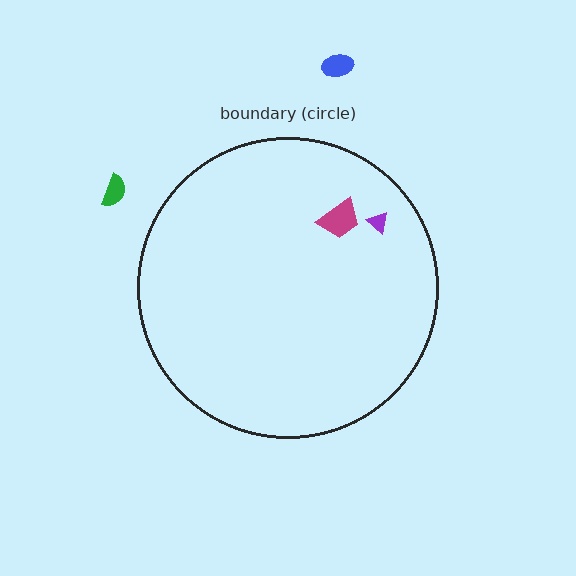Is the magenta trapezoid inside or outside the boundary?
Inside.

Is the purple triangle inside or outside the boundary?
Inside.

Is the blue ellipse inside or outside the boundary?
Outside.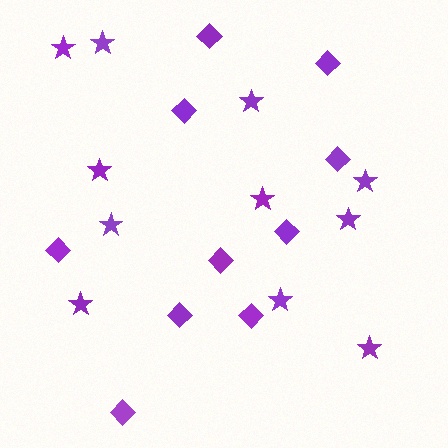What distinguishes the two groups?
There are 2 groups: one group of stars (11) and one group of diamonds (10).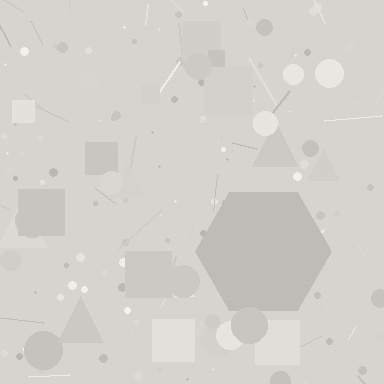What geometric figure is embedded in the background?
A hexagon is embedded in the background.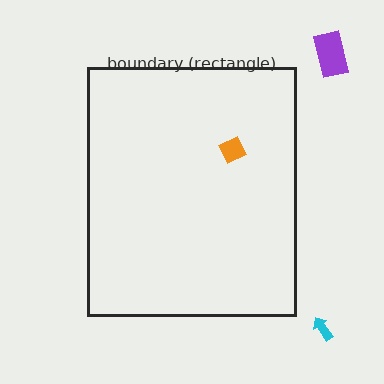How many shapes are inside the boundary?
1 inside, 2 outside.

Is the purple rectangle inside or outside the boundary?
Outside.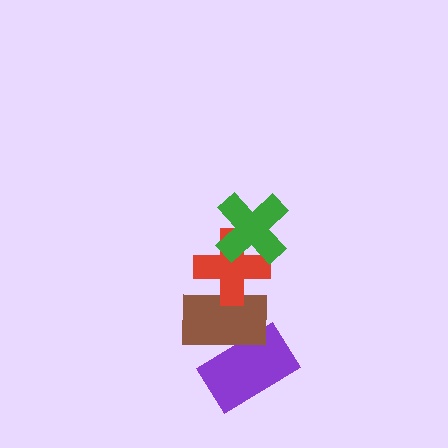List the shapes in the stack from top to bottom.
From top to bottom: the green cross, the red cross, the brown rectangle, the purple rectangle.